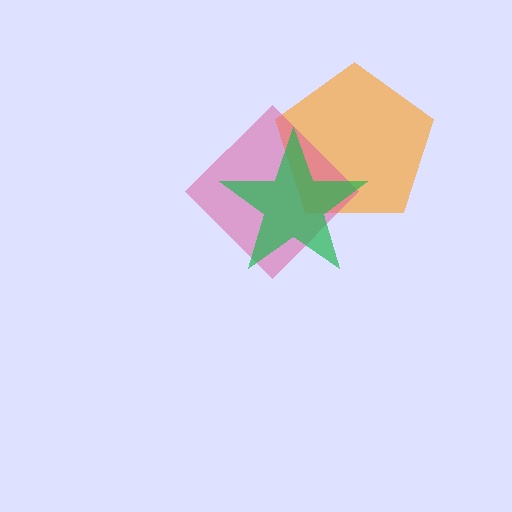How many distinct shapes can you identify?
There are 3 distinct shapes: an orange pentagon, a pink diamond, a green star.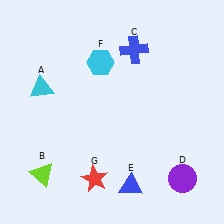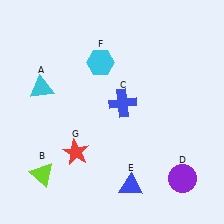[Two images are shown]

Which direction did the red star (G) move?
The red star (G) moved up.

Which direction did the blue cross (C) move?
The blue cross (C) moved down.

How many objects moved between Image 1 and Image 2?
2 objects moved between the two images.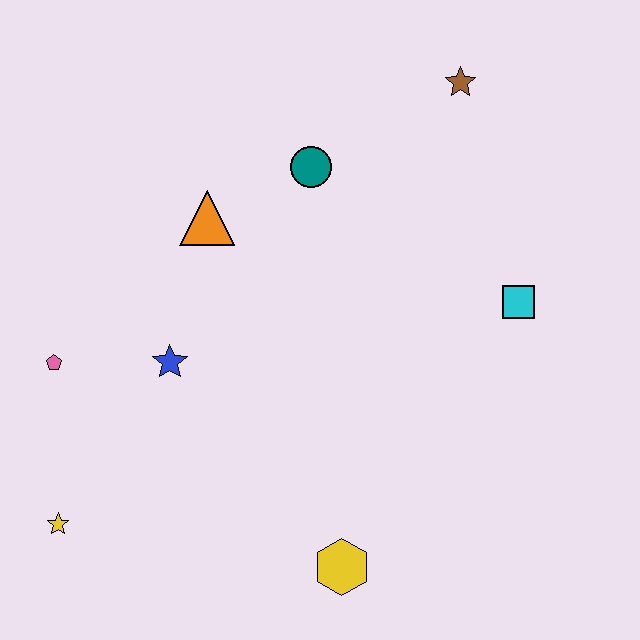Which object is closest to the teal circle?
The orange triangle is closest to the teal circle.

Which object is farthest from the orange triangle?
The yellow hexagon is farthest from the orange triangle.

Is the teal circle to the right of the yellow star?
Yes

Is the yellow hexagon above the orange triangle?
No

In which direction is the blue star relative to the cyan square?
The blue star is to the left of the cyan square.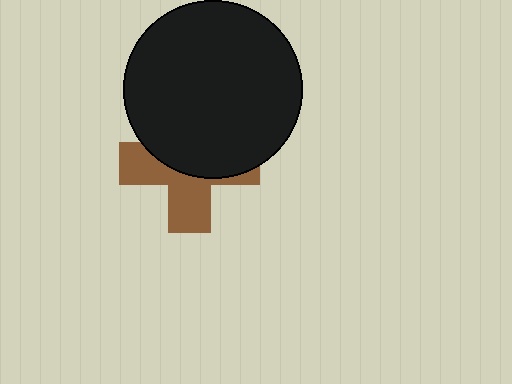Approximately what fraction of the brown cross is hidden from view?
Roughly 54% of the brown cross is hidden behind the black circle.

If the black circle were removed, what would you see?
You would see the complete brown cross.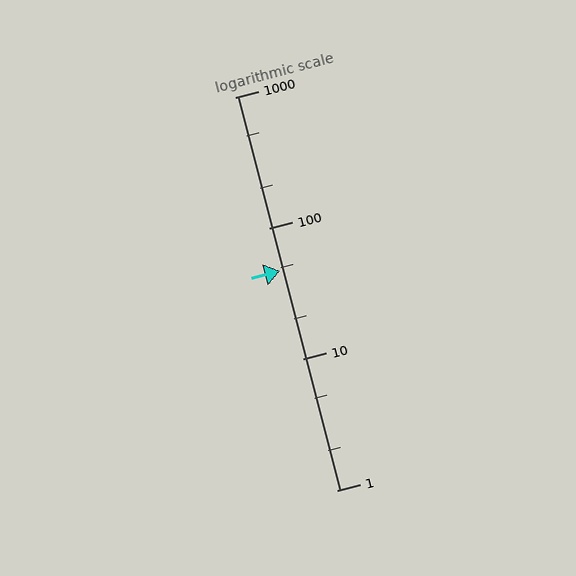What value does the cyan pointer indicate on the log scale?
The pointer indicates approximately 47.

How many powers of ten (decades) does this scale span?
The scale spans 3 decades, from 1 to 1000.